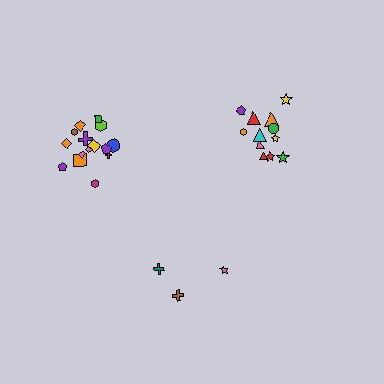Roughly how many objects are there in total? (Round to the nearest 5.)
Roughly 30 objects in total.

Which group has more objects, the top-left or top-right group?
The top-left group.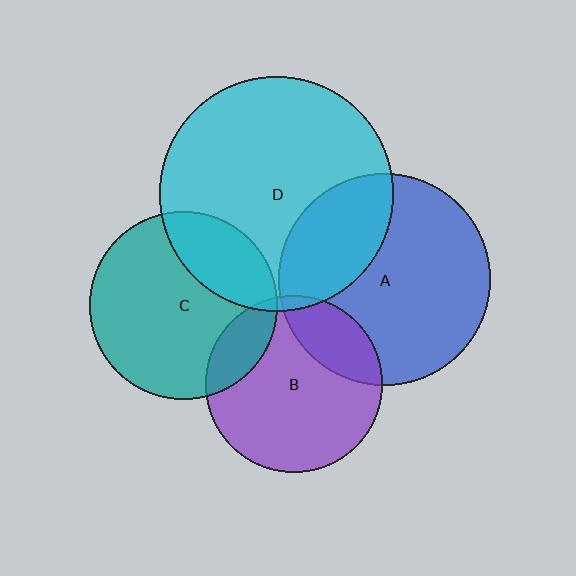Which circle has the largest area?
Circle D (cyan).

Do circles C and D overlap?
Yes.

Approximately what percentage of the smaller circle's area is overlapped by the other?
Approximately 25%.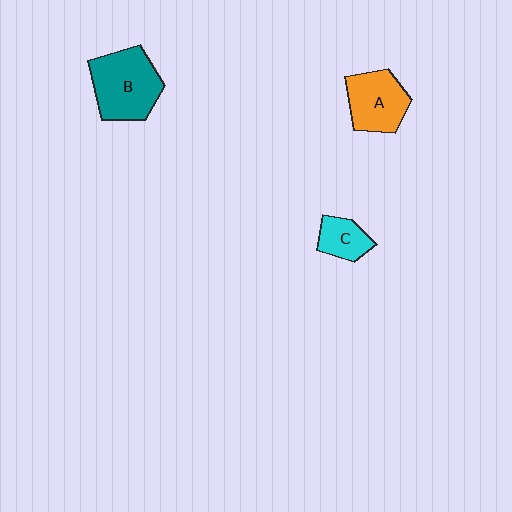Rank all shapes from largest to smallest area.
From largest to smallest: B (teal), A (orange), C (cyan).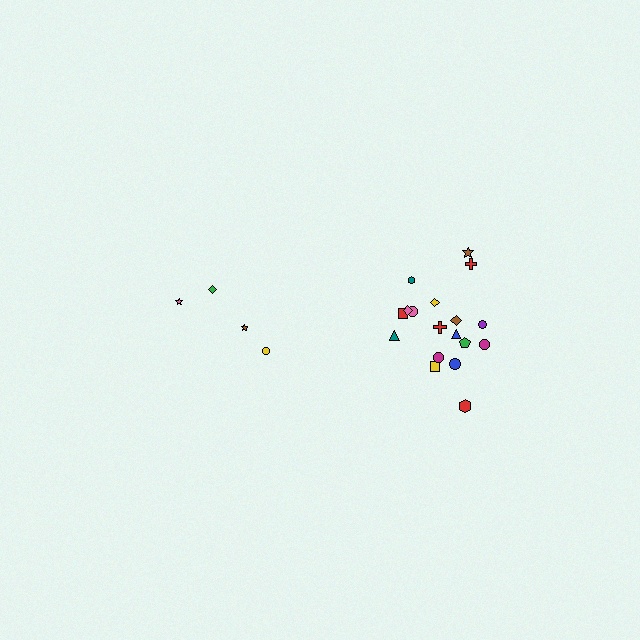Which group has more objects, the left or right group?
The right group.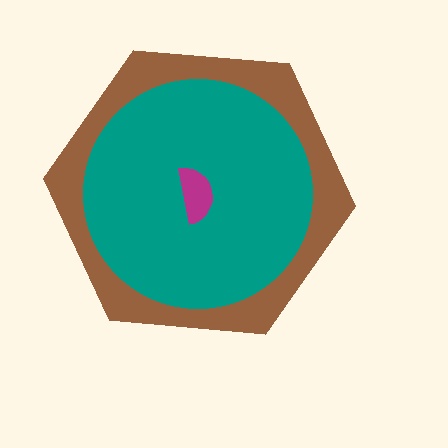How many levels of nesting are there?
3.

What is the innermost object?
The magenta semicircle.